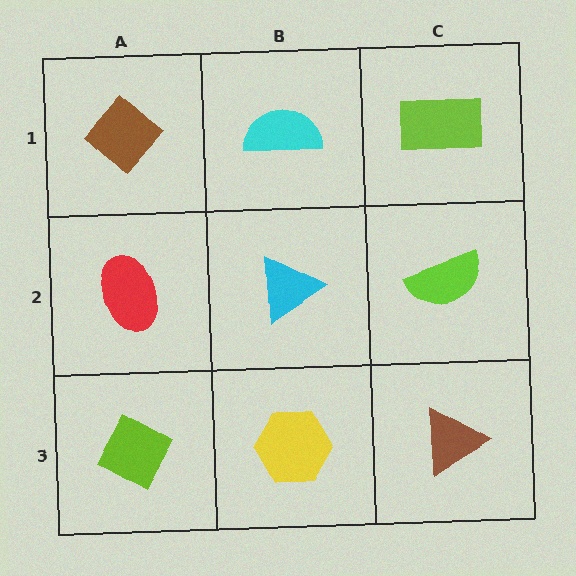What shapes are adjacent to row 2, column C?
A lime rectangle (row 1, column C), a brown triangle (row 3, column C), a cyan triangle (row 2, column B).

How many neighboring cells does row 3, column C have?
2.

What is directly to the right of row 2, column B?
A lime semicircle.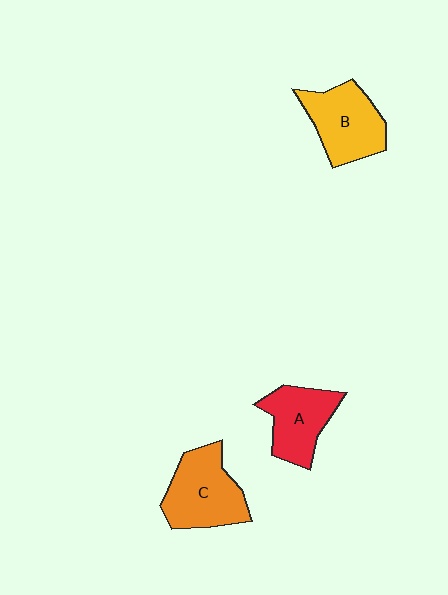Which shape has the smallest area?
Shape A (red).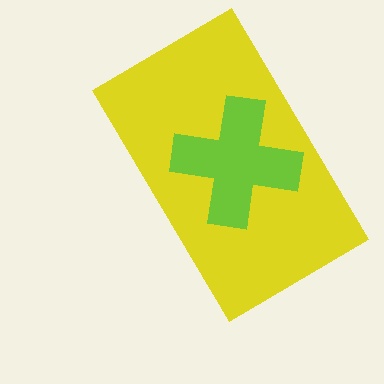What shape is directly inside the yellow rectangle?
The lime cross.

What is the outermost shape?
The yellow rectangle.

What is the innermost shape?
The lime cross.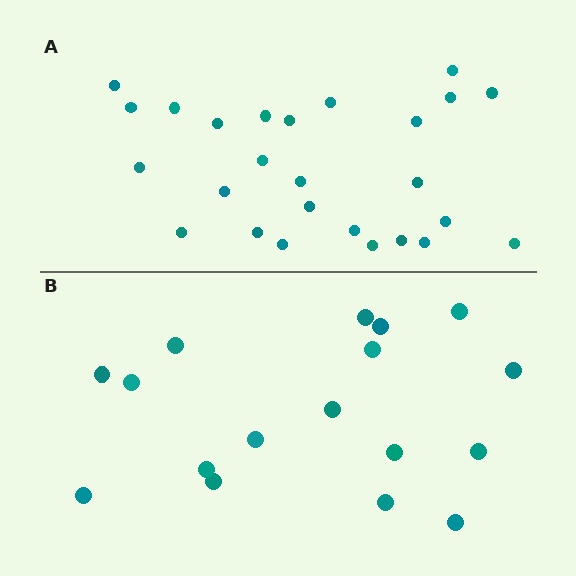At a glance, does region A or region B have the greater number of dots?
Region A (the top region) has more dots.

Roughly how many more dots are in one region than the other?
Region A has roughly 8 or so more dots than region B.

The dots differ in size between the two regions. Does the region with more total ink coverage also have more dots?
No. Region B has more total ink coverage because its dots are larger, but region A actually contains more individual dots. Total area can be misleading — the number of items is what matters here.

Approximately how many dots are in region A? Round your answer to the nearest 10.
About 30 dots. (The exact count is 26, which rounds to 30.)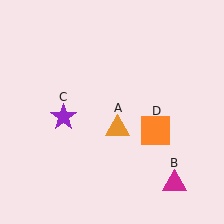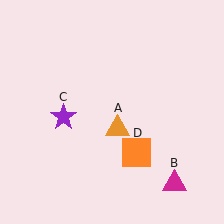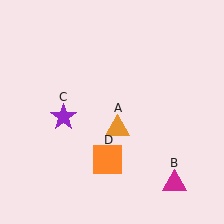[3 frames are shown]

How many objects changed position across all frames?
1 object changed position: orange square (object D).